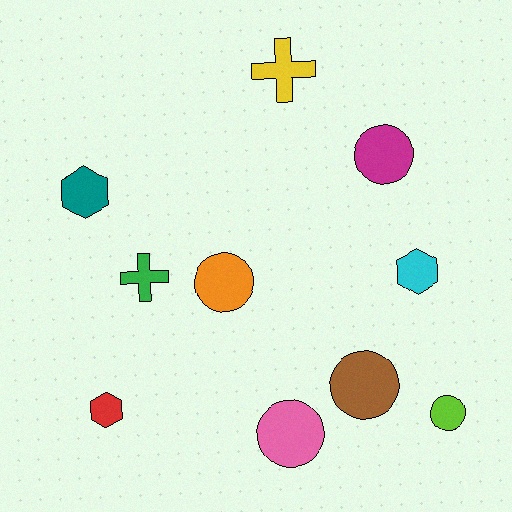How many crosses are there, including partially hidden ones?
There are 2 crosses.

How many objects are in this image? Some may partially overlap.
There are 10 objects.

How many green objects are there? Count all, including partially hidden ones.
There is 1 green object.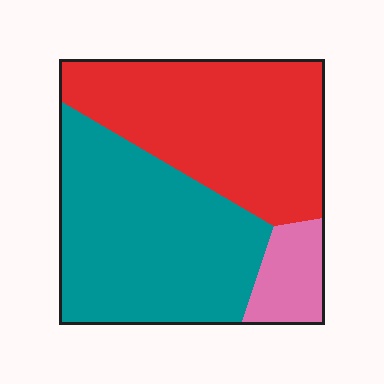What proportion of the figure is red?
Red takes up about two fifths (2/5) of the figure.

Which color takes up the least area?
Pink, at roughly 10%.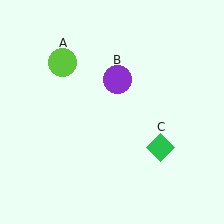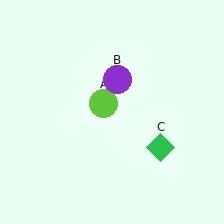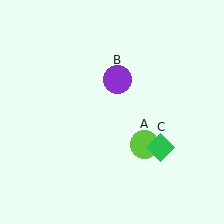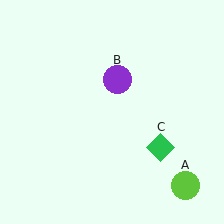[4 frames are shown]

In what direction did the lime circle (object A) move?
The lime circle (object A) moved down and to the right.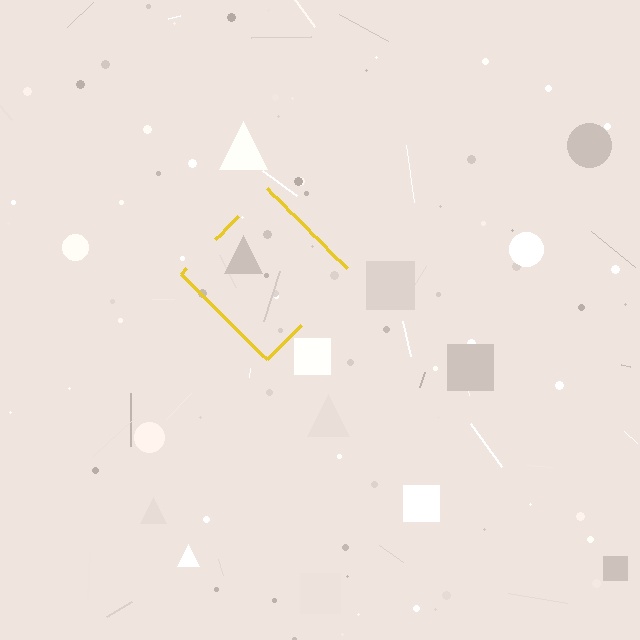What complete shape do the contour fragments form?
The contour fragments form a diamond.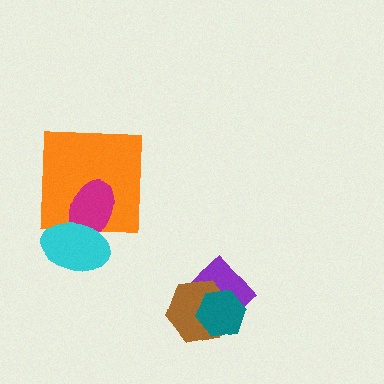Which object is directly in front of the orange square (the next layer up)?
The magenta ellipse is directly in front of the orange square.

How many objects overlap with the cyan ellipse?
2 objects overlap with the cyan ellipse.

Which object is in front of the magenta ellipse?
The cyan ellipse is in front of the magenta ellipse.